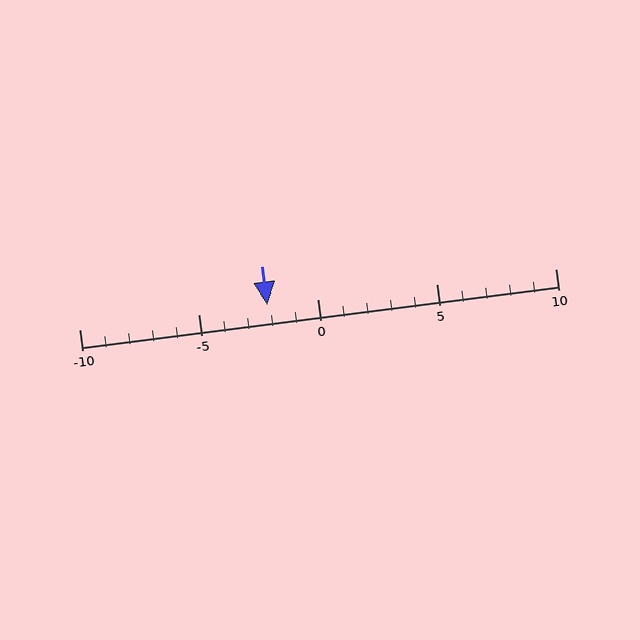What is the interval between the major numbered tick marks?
The major tick marks are spaced 5 units apart.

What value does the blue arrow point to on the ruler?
The blue arrow points to approximately -2.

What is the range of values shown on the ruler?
The ruler shows values from -10 to 10.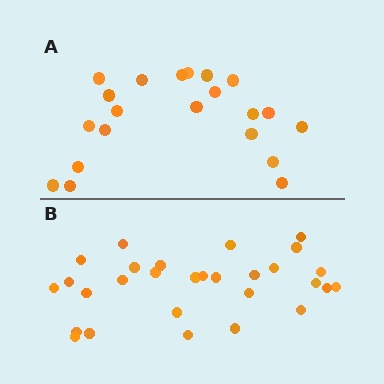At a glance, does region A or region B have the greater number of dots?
Region B (the bottom region) has more dots.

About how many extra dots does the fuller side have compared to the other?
Region B has roughly 8 or so more dots than region A.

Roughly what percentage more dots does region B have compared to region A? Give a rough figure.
About 40% more.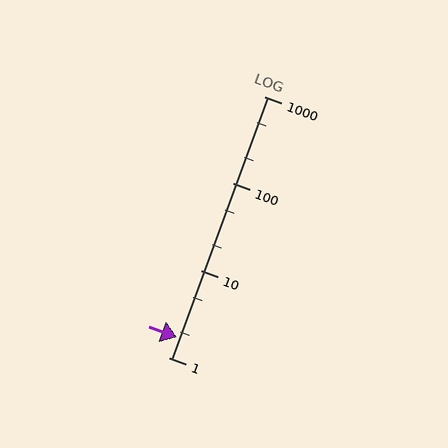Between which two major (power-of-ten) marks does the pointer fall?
The pointer is between 1 and 10.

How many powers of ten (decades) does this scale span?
The scale spans 3 decades, from 1 to 1000.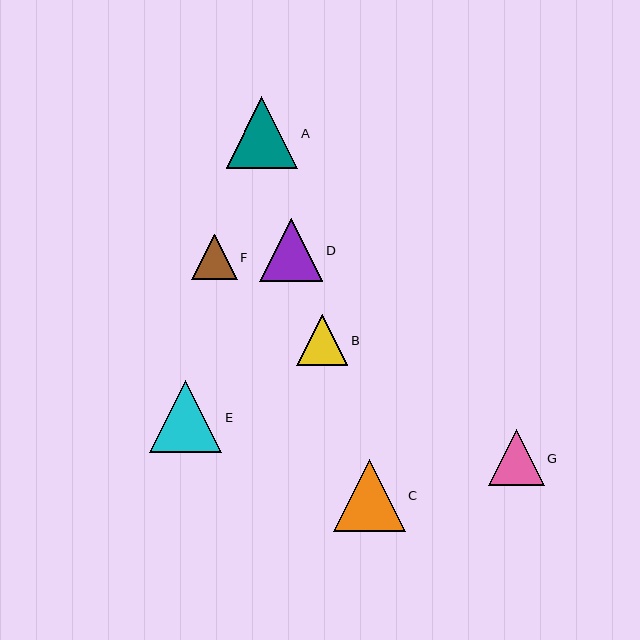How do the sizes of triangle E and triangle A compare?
Triangle E and triangle A are approximately the same size.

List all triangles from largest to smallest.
From largest to smallest: E, C, A, D, G, B, F.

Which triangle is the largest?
Triangle E is the largest with a size of approximately 72 pixels.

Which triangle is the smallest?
Triangle F is the smallest with a size of approximately 46 pixels.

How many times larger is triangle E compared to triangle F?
Triangle E is approximately 1.6 times the size of triangle F.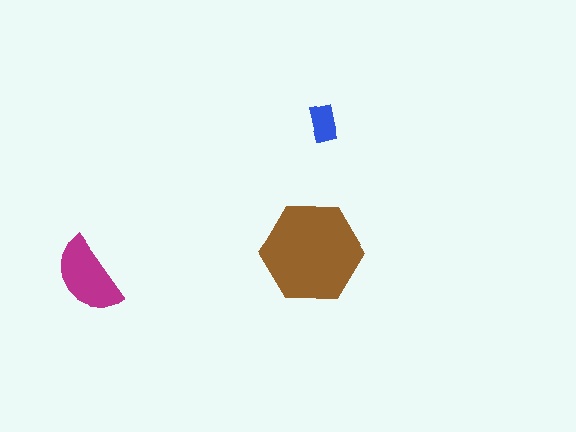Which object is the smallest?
The blue rectangle.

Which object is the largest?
The brown hexagon.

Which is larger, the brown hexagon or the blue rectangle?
The brown hexagon.